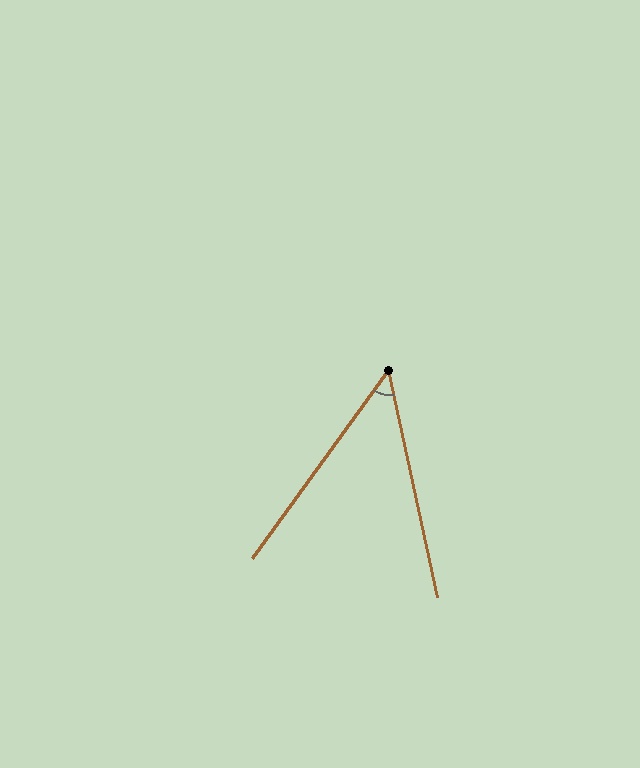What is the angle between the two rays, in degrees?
Approximately 48 degrees.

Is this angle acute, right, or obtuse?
It is acute.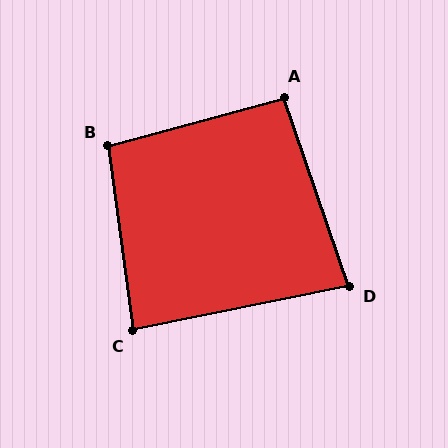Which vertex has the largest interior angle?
B, at approximately 98 degrees.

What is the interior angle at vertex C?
Approximately 86 degrees (approximately right).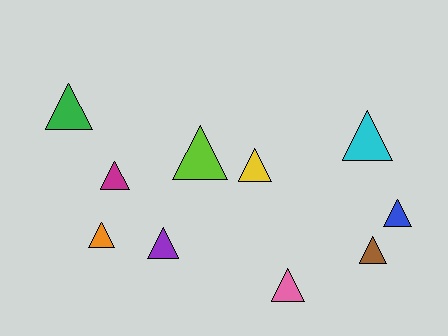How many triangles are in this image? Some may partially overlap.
There are 10 triangles.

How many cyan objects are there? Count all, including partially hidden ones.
There is 1 cyan object.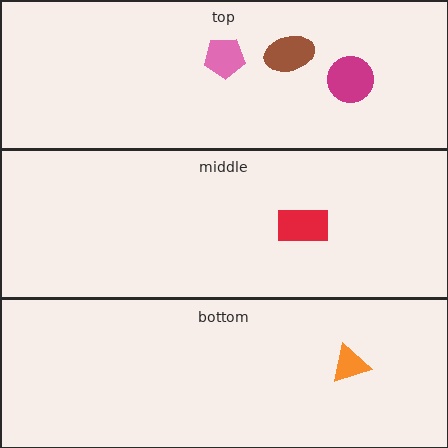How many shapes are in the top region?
3.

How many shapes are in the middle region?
1.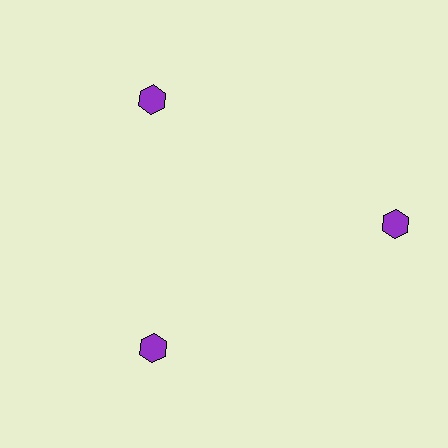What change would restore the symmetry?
The symmetry would be restored by moving it inward, back onto the ring so that all 3 hexagons sit at equal angles and equal distance from the center.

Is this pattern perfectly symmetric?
No. The 3 purple hexagons are arranged in a ring, but one element near the 3 o'clock position is pushed outward from the center, breaking the 3-fold rotational symmetry.